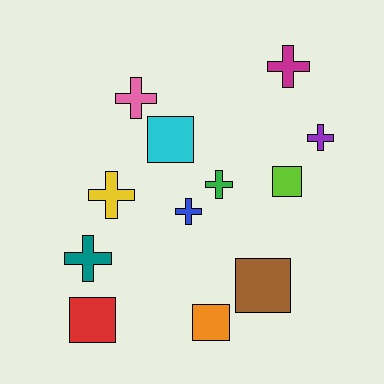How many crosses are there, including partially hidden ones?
There are 7 crosses.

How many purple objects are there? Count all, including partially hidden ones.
There is 1 purple object.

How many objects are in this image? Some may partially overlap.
There are 12 objects.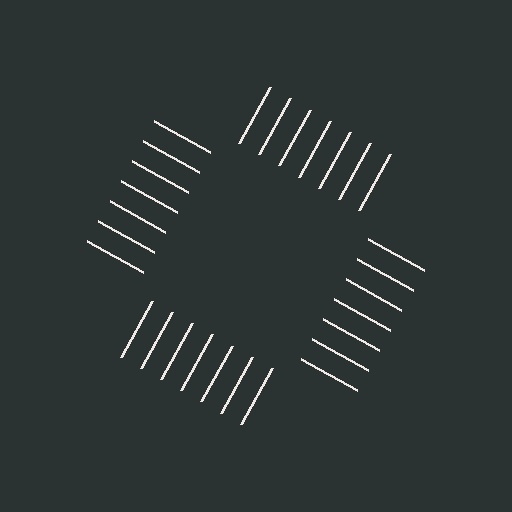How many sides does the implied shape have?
4 sides — the line-ends trace a square.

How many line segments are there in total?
28 — 7 along each of the 4 edges.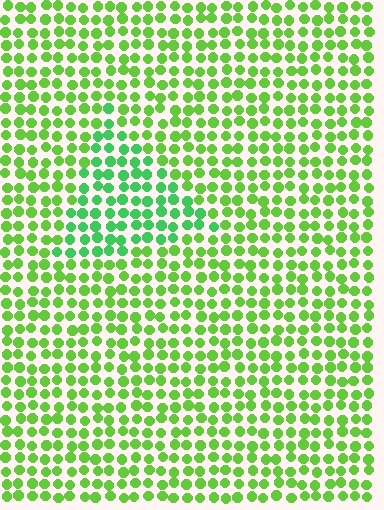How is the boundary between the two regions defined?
The boundary is defined purely by a slight shift in hue (about 30 degrees). Spacing, size, and orientation are identical on both sides.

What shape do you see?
I see a triangle.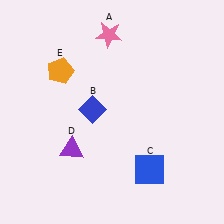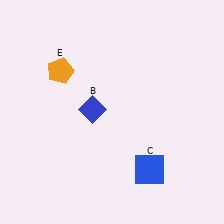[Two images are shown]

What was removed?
The purple triangle (D), the pink star (A) were removed in Image 2.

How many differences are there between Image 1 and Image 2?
There are 2 differences between the two images.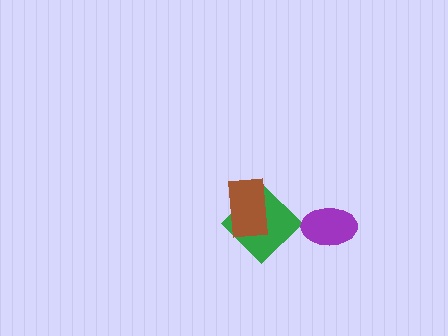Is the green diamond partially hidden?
Yes, it is partially covered by another shape.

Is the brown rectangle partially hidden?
No, no other shape covers it.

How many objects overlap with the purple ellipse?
0 objects overlap with the purple ellipse.